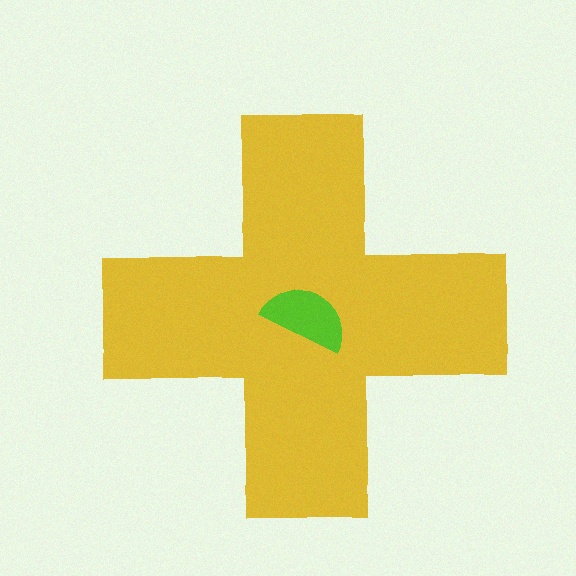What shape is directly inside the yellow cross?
The lime semicircle.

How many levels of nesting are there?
2.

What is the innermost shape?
The lime semicircle.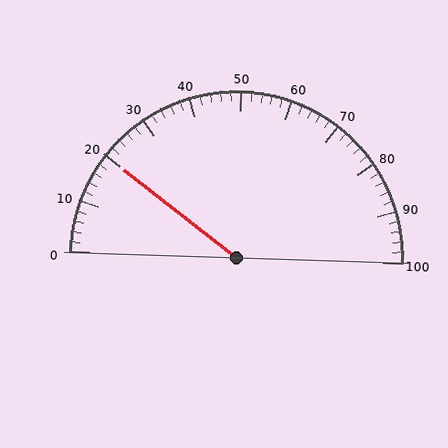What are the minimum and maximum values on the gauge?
The gauge ranges from 0 to 100.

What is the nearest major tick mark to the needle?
The nearest major tick mark is 20.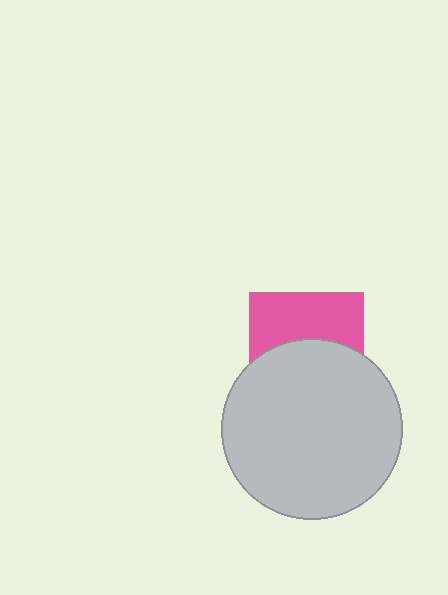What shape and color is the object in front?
The object in front is a light gray circle.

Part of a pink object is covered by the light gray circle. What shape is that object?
It is a square.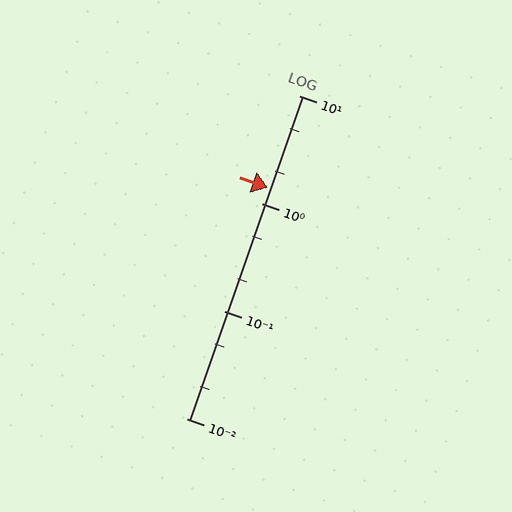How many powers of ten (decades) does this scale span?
The scale spans 3 decades, from 0.01 to 10.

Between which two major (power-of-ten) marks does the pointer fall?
The pointer is between 1 and 10.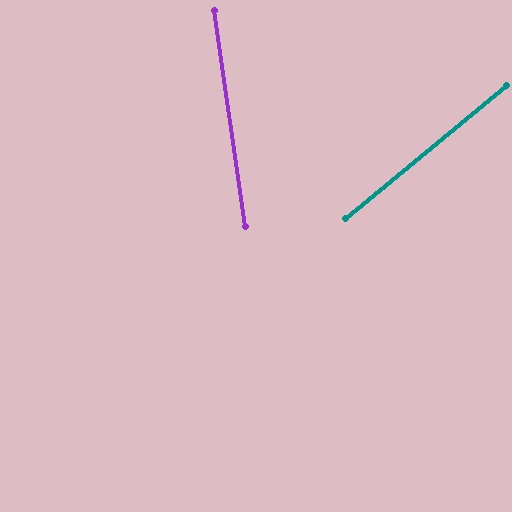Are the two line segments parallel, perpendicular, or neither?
Neither parallel nor perpendicular — they differ by about 59°.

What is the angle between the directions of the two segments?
Approximately 59 degrees.